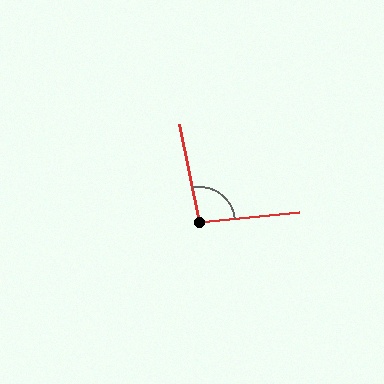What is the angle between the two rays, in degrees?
Approximately 96 degrees.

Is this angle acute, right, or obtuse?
It is obtuse.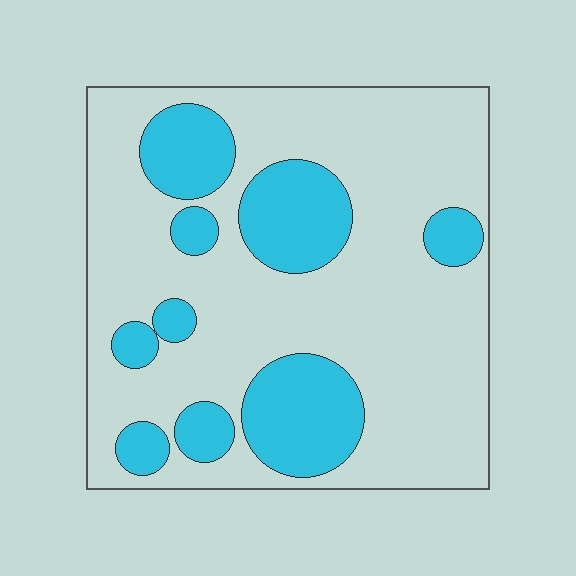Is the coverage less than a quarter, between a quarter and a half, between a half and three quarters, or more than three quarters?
Between a quarter and a half.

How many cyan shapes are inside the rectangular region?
9.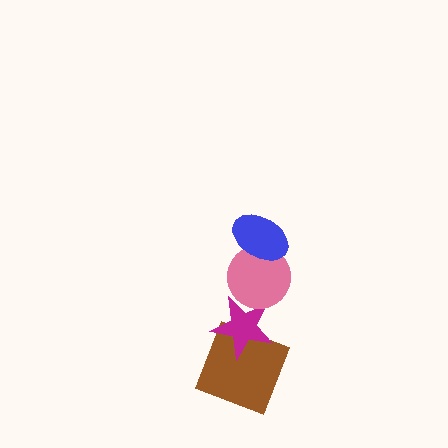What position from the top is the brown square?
The brown square is 4th from the top.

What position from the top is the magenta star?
The magenta star is 3rd from the top.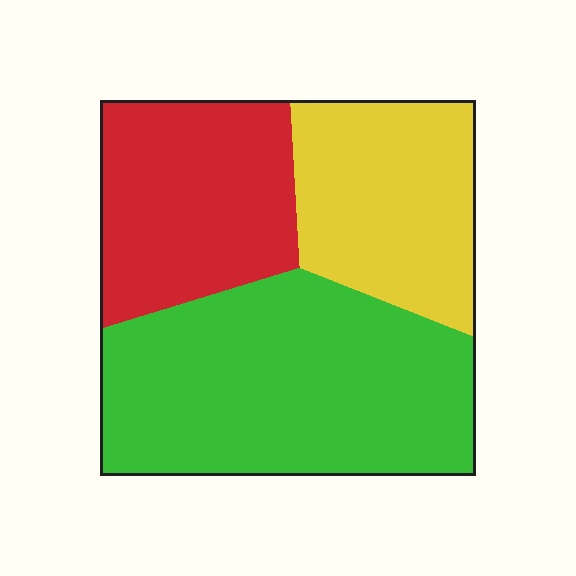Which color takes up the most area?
Green, at roughly 45%.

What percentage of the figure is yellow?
Yellow takes up between a quarter and a half of the figure.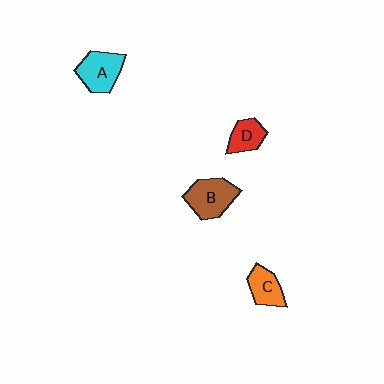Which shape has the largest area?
Shape B (brown).